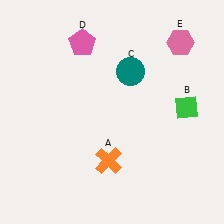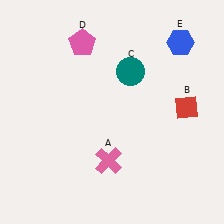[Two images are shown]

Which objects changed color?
A changed from orange to pink. B changed from green to red. E changed from pink to blue.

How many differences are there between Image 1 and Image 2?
There are 3 differences between the two images.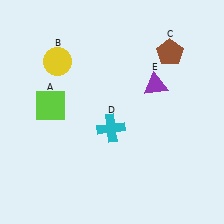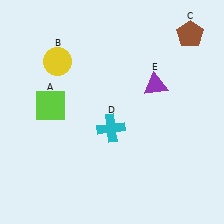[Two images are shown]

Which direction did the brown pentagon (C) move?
The brown pentagon (C) moved right.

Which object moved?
The brown pentagon (C) moved right.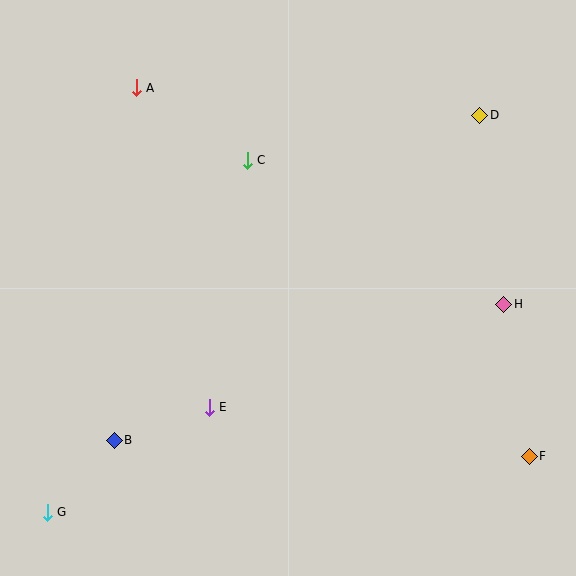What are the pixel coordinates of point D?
Point D is at (480, 115).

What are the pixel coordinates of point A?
Point A is at (136, 88).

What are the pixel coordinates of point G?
Point G is at (47, 512).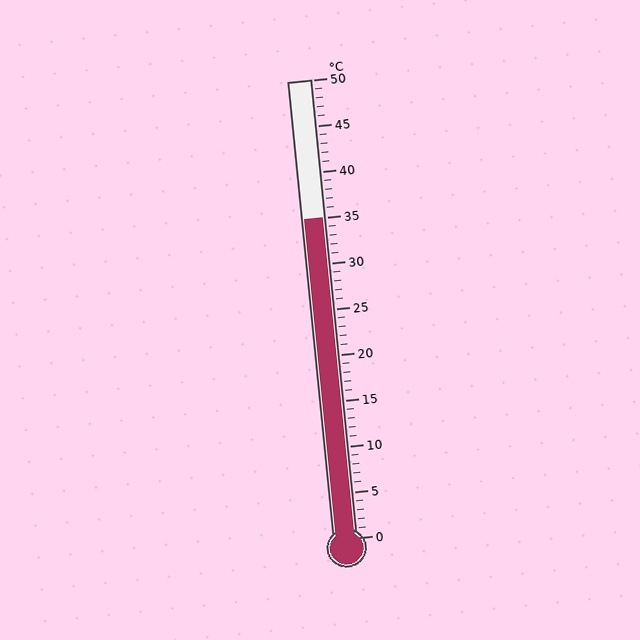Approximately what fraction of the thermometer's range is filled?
The thermometer is filled to approximately 70% of its range.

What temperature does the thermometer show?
The thermometer shows approximately 35°C.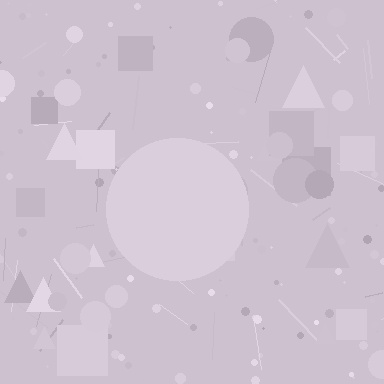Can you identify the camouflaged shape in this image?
The camouflaged shape is a circle.